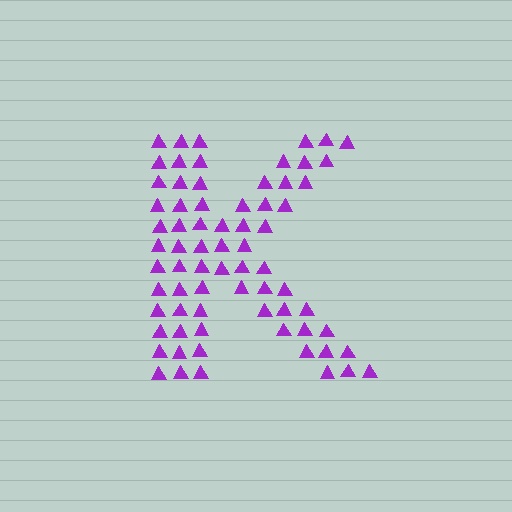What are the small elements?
The small elements are triangles.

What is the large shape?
The large shape is the letter K.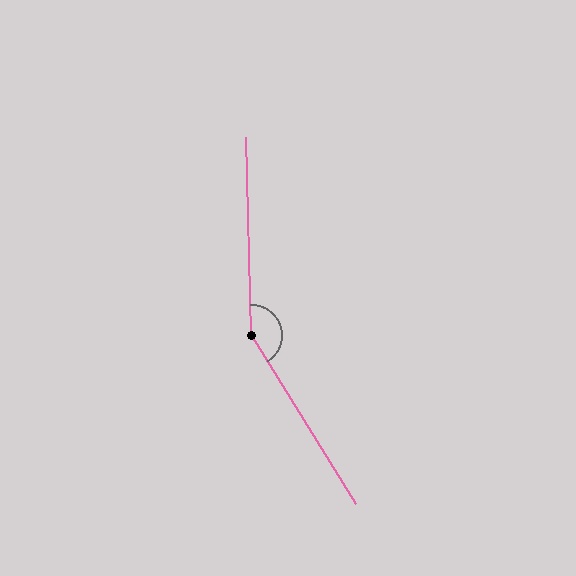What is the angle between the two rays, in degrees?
Approximately 149 degrees.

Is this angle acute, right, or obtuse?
It is obtuse.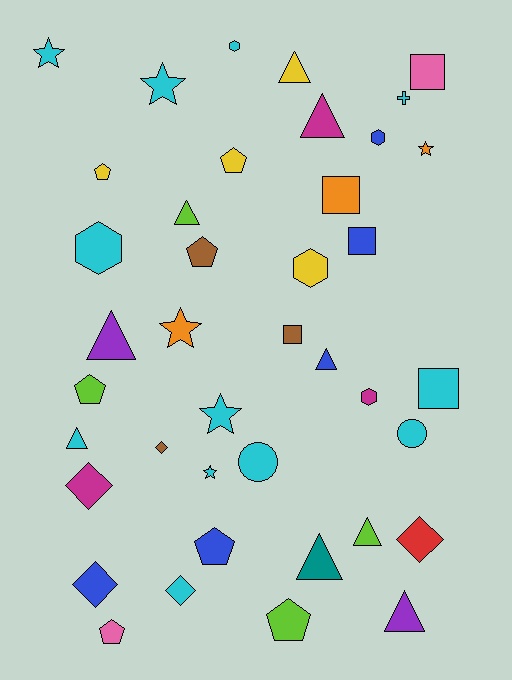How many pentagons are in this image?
There are 7 pentagons.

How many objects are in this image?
There are 40 objects.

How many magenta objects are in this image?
There are 3 magenta objects.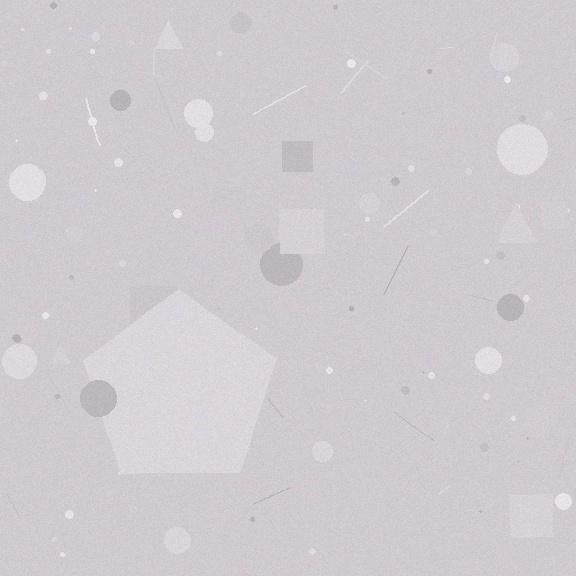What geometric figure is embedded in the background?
A pentagon is embedded in the background.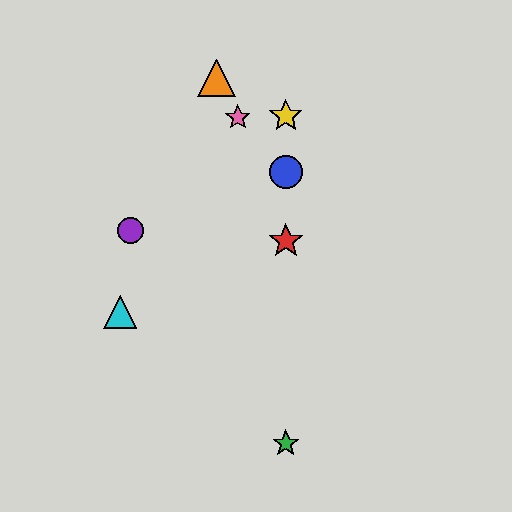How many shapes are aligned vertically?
4 shapes (the red star, the blue circle, the green star, the yellow star) are aligned vertically.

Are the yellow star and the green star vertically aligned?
Yes, both are at x≈286.